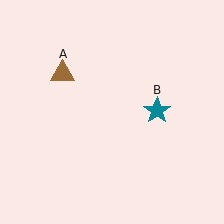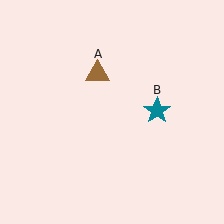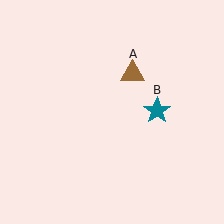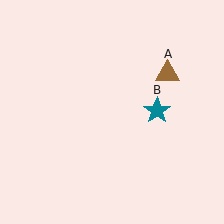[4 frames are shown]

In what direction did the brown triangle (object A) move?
The brown triangle (object A) moved right.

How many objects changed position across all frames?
1 object changed position: brown triangle (object A).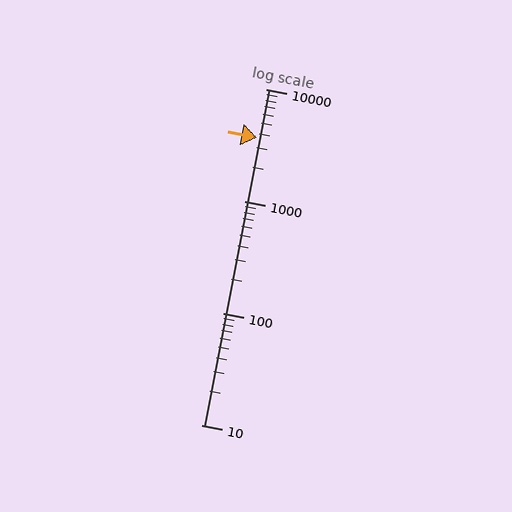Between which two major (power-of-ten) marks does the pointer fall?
The pointer is between 1000 and 10000.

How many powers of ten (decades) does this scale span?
The scale spans 3 decades, from 10 to 10000.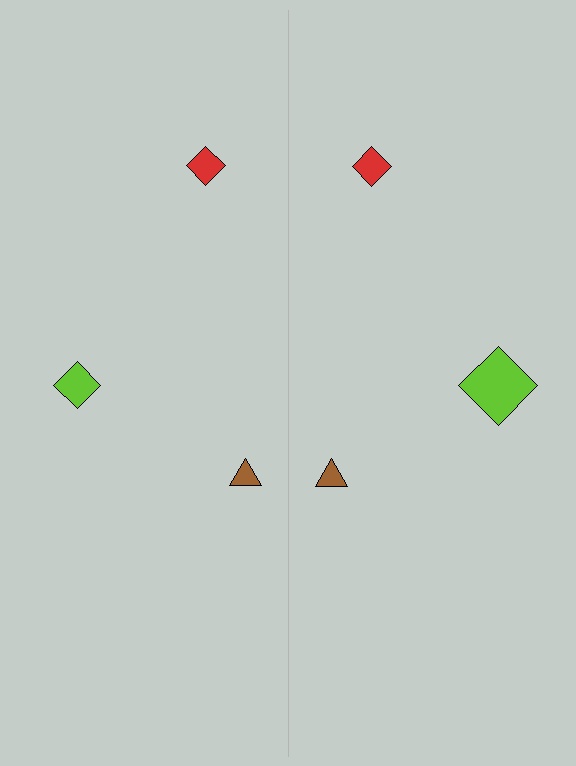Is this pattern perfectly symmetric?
No, the pattern is not perfectly symmetric. The lime diamond on the right side has a different size than its mirror counterpart.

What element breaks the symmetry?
The lime diamond on the right side has a different size than its mirror counterpart.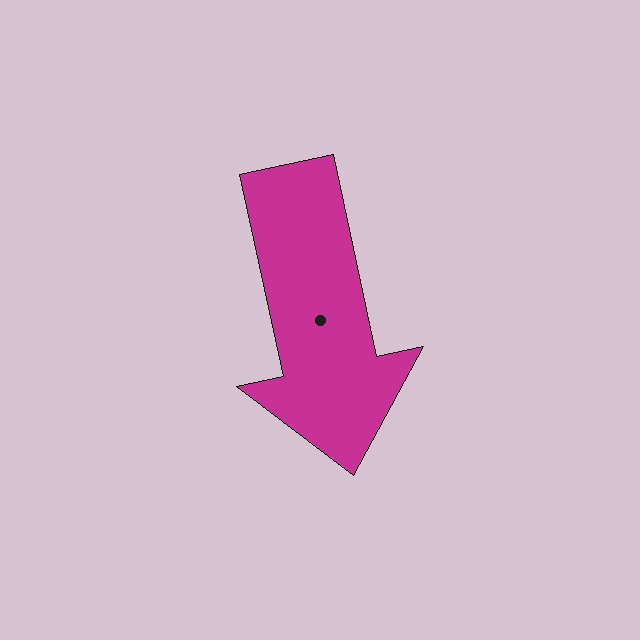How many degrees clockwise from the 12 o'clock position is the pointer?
Approximately 168 degrees.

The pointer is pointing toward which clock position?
Roughly 6 o'clock.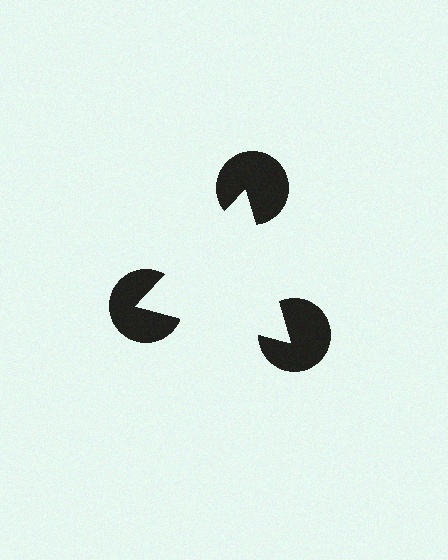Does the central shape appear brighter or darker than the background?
It typically appears slightly brighter than the background, even though no actual brightness change is drawn.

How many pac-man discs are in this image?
There are 3 — one at each vertex of the illusory triangle.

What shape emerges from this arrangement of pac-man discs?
An illusory triangle — its edges are inferred from the aligned wedge cuts in the pac-man discs, not physically drawn.